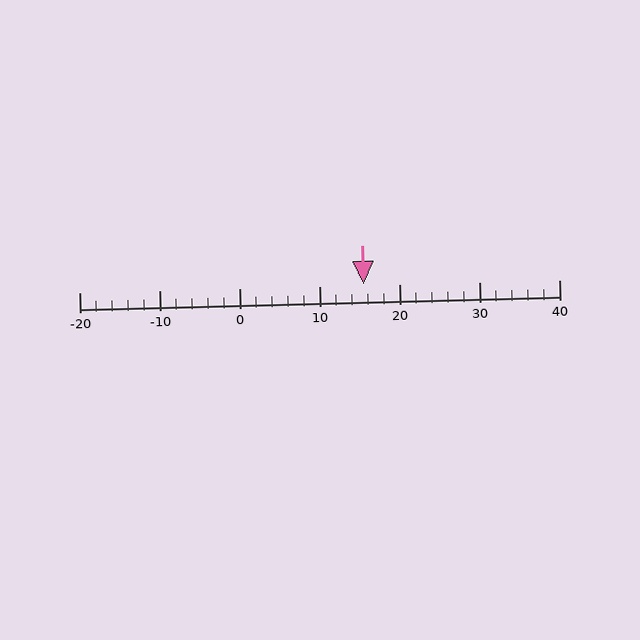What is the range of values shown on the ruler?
The ruler shows values from -20 to 40.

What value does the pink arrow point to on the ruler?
The pink arrow points to approximately 16.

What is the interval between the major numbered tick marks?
The major tick marks are spaced 10 units apart.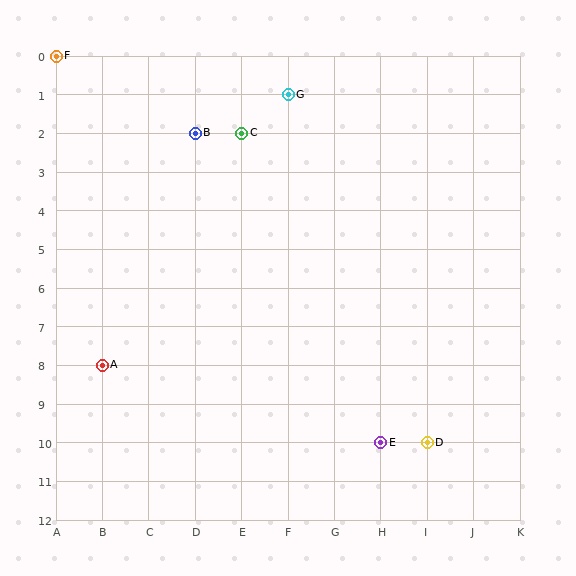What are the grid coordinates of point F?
Point F is at grid coordinates (A, 0).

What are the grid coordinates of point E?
Point E is at grid coordinates (H, 10).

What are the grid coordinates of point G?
Point G is at grid coordinates (F, 1).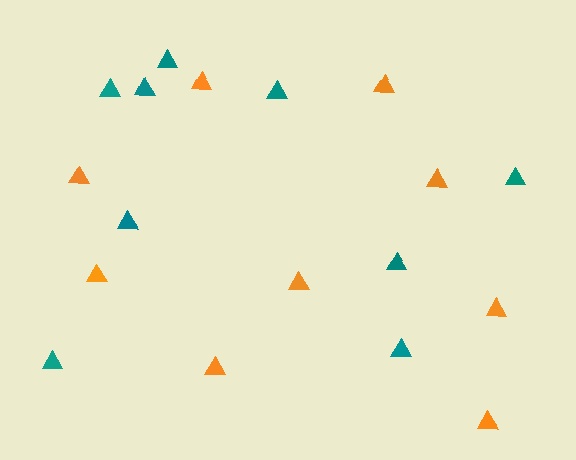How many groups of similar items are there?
There are 2 groups: one group of teal triangles (9) and one group of orange triangles (9).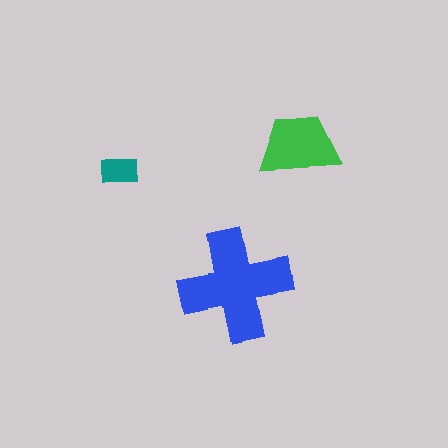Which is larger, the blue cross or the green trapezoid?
The blue cross.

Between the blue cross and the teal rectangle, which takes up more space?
The blue cross.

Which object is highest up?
The green trapezoid is topmost.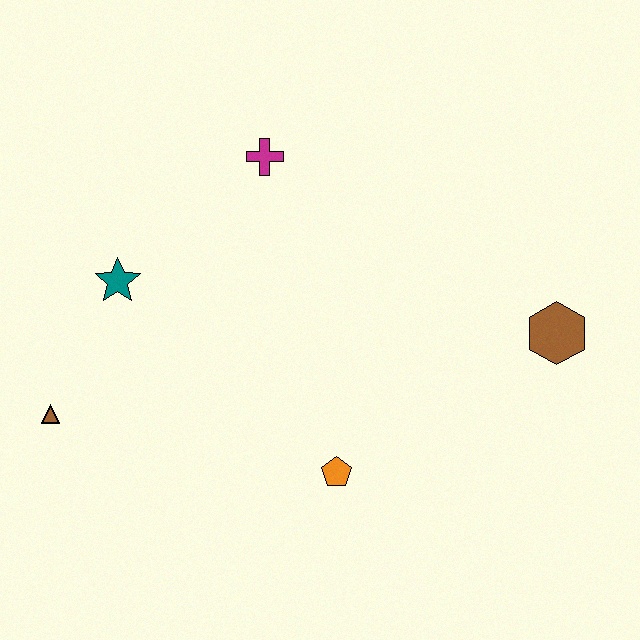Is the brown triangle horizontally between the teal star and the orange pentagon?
No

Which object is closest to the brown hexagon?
The orange pentagon is closest to the brown hexagon.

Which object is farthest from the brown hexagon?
The brown triangle is farthest from the brown hexagon.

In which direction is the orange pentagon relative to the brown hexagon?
The orange pentagon is to the left of the brown hexagon.